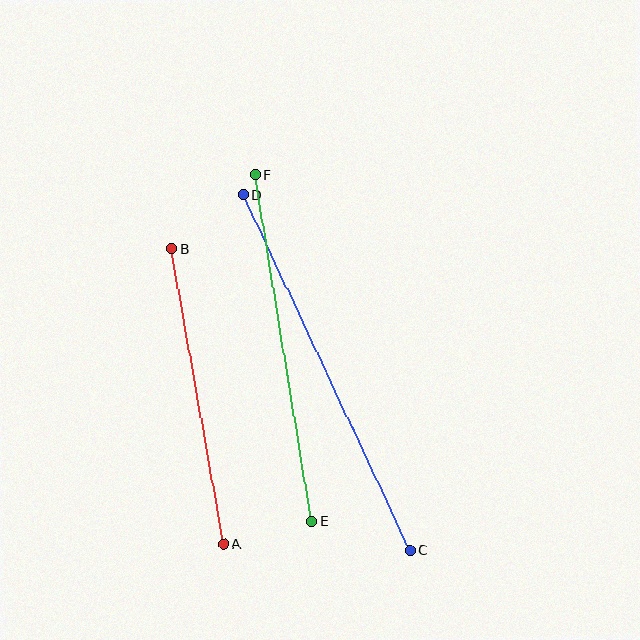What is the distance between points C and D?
The distance is approximately 392 pixels.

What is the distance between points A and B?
The distance is approximately 300 pixels.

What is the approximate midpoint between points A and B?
The midpoint is at approximately (198, 397) pixels.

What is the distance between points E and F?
The distance is approximately 351 pixels.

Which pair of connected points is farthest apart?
Points C and D are farthest apart.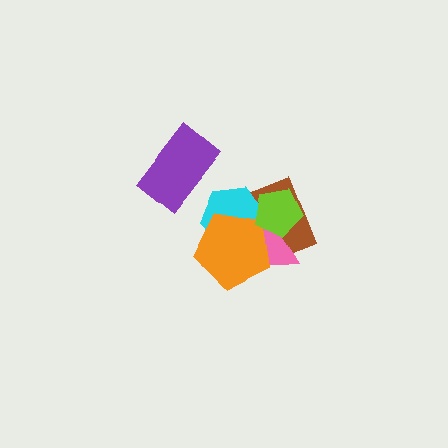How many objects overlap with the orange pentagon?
4 objects overlap with the orange pentagon.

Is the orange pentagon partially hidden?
Yes, it is partially covered by another shape.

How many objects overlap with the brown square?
4 objects overlap with the brown square.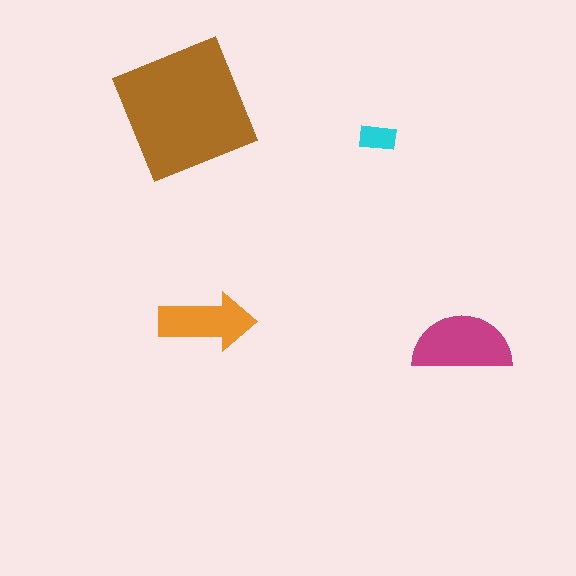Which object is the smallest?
The cyan rectangle.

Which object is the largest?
The brown square.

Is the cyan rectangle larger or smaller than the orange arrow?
Smaller.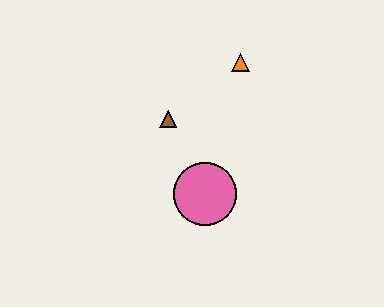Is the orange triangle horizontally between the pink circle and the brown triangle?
No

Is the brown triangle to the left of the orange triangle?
Yes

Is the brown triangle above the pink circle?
Yes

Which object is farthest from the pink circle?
The orange triangle is farthest from the pink circle.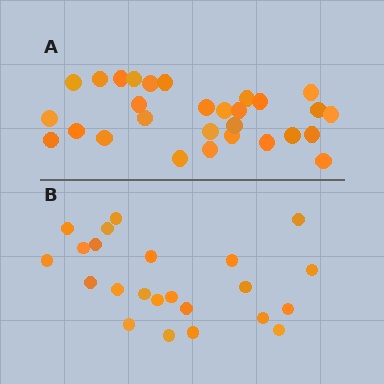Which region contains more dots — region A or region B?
Region A (the top region) has more dots.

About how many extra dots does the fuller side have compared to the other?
Region A has about 6 more dots than region B.